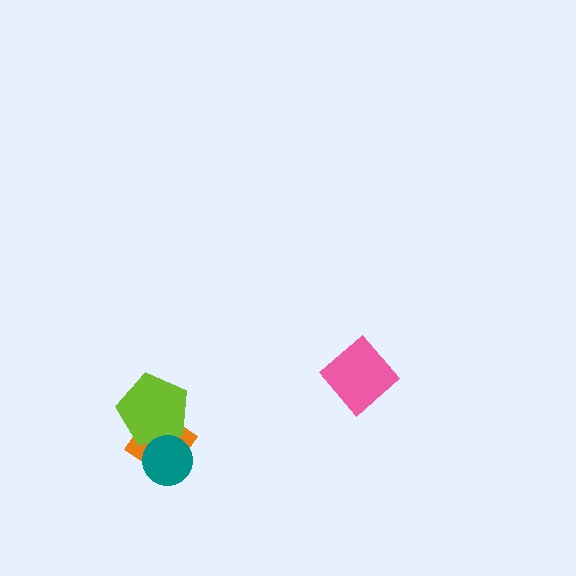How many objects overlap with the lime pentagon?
2 objects overlap with the lime pentagon.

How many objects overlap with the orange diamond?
2 objects overlap with the orange diamond.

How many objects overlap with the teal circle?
2 objects overlap with the teal circle.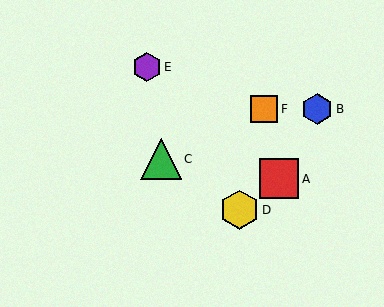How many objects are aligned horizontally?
2 objects (B, F) are aligned horizontally.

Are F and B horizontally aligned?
Yes, both are at y≈109.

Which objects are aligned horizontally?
Objects B, F are aligned horizontally.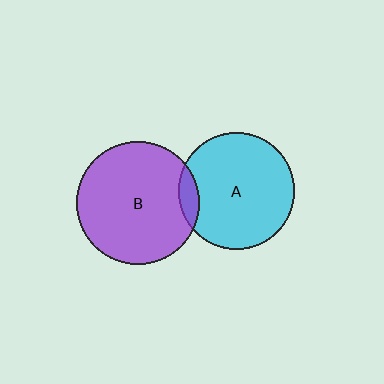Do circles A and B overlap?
Yes.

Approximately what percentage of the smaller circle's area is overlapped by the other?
Approximately 10%.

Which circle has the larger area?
Circle B (purple).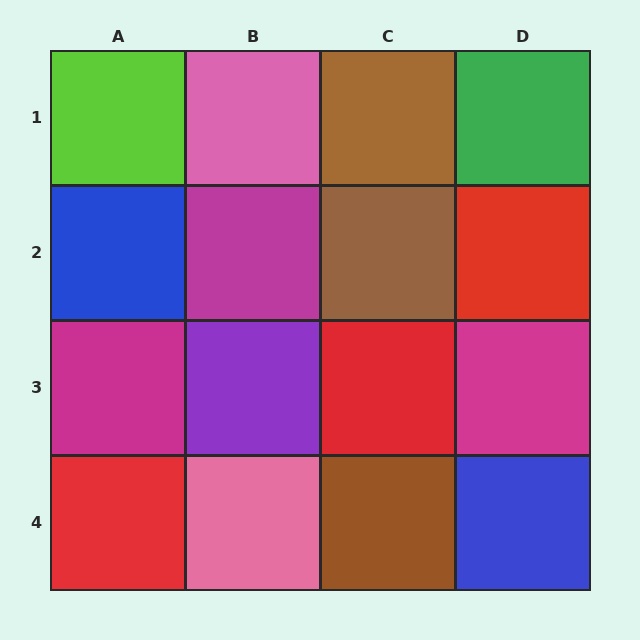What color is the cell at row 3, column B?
Purple.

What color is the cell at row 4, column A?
Red.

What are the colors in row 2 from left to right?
Blue, magenta, brown, red.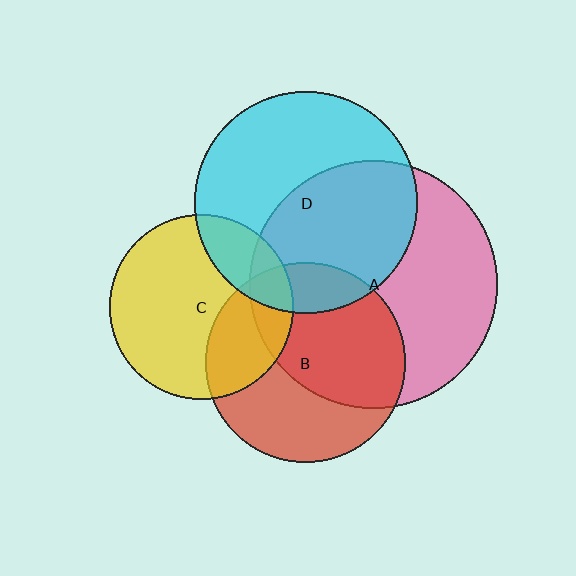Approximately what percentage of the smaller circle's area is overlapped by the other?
Approximately 50%.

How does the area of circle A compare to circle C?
Approximately 1.8 times.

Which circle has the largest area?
Circle A (pink).